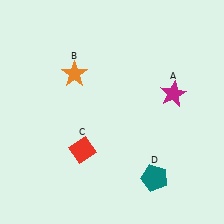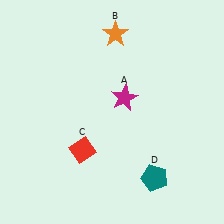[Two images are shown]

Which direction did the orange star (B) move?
The orange star (B) moved right.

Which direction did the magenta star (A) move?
The magenta star (A) moved left.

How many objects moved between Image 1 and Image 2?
2 objects moved between the two images.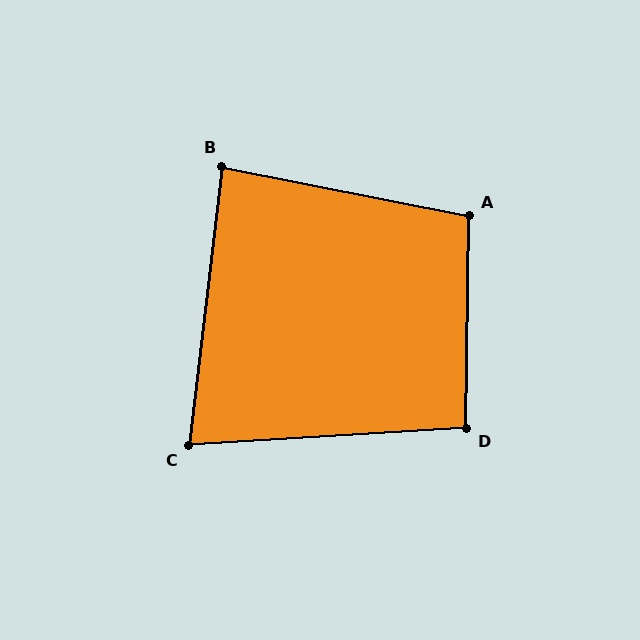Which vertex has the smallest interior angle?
C, at approximately 80 degrees.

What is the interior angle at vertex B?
Approximately 86 degrees (approximately right).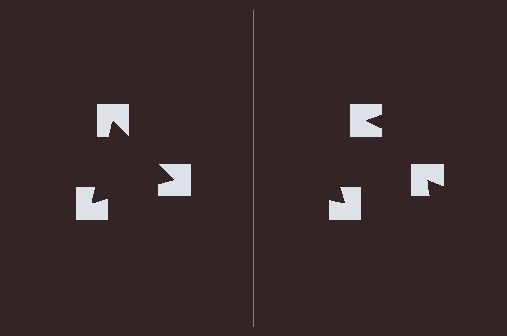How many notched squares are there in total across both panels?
6 — 3 on each side.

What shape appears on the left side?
An illusory triangle.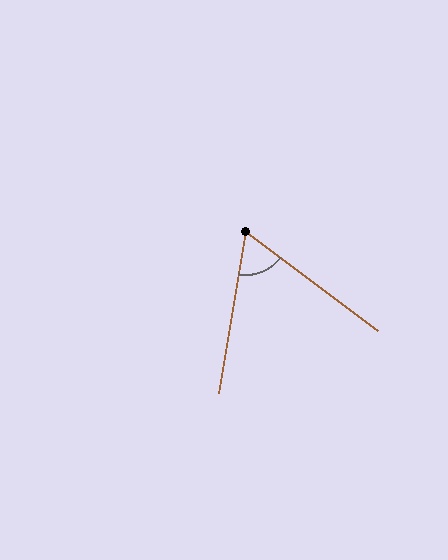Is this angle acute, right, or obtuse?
It is acute.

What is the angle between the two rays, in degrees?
Approximately 63 degrees.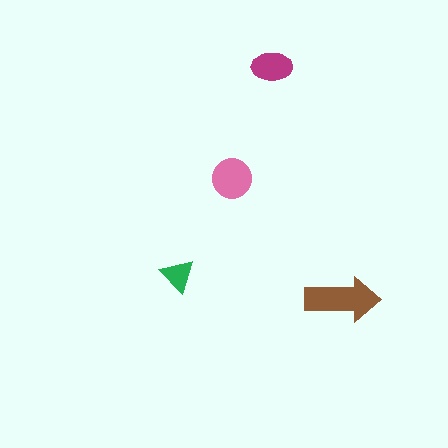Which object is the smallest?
The green triangle.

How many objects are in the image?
There are 4 objects in the image.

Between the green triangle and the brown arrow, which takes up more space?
The brown arrow.